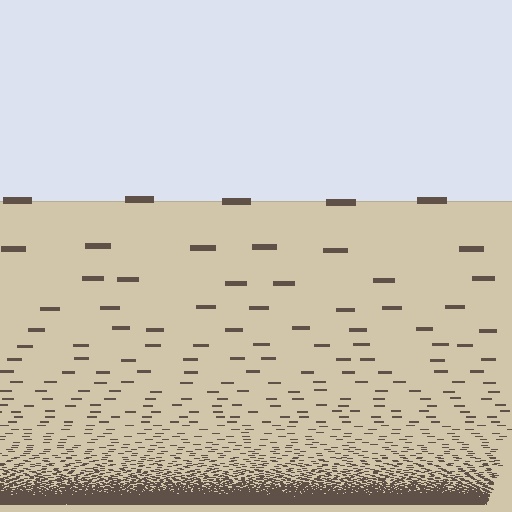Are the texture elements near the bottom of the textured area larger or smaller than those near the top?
Smaller. The gradient is inverted — elements near the bottom are smaller and denser.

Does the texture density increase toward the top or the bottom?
Density increases toward the bottom.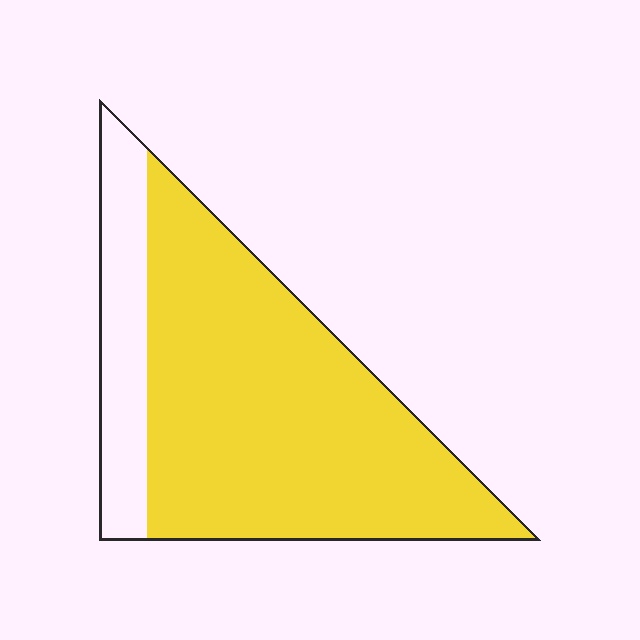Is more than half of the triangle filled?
Yes.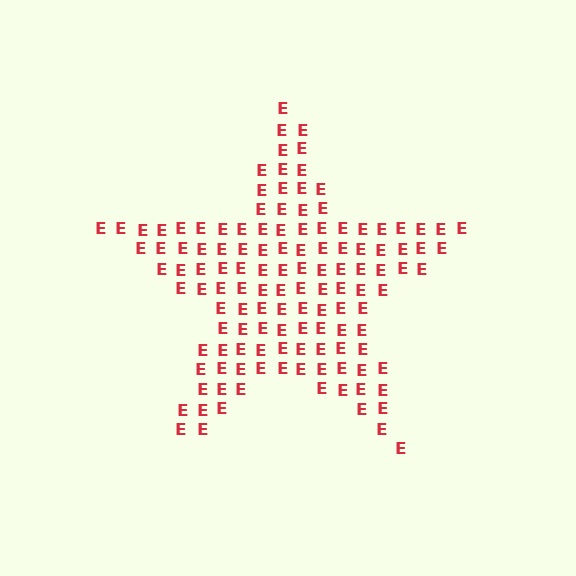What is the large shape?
The large shape is a star.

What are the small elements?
The small elements are letter E's.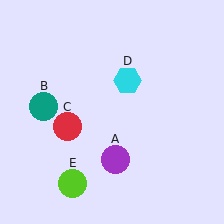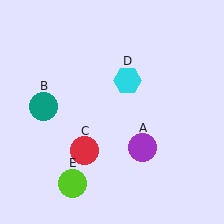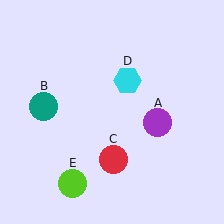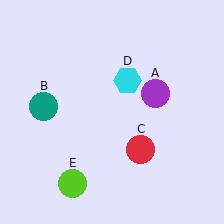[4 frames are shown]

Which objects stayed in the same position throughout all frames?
Teal circle (object B) and cyan hexagon (object D) and lime circle (object E) remained stationary.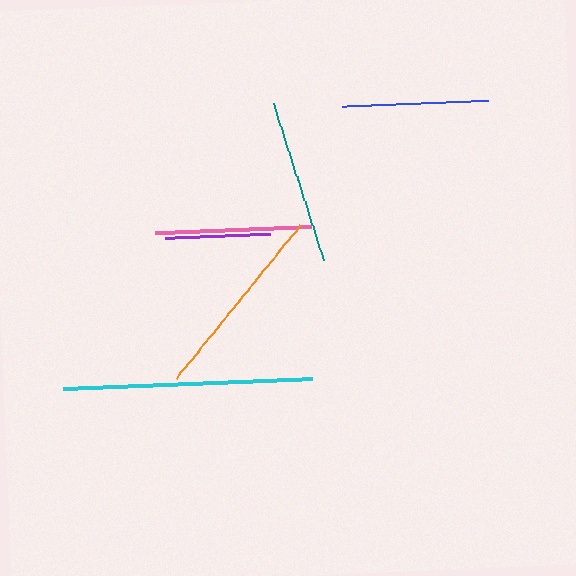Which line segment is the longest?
The cyan line is the longest at approximately 249 pixels.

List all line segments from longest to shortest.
From longest to shortest: cyan, orange, teal, pink, blue, purple.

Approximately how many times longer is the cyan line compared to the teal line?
The cyan line is approximately 1.5 times the length of the teal line.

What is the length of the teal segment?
The teal segment is approximately 164 pixels long.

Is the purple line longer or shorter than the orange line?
The orange line is longer than the purple line.